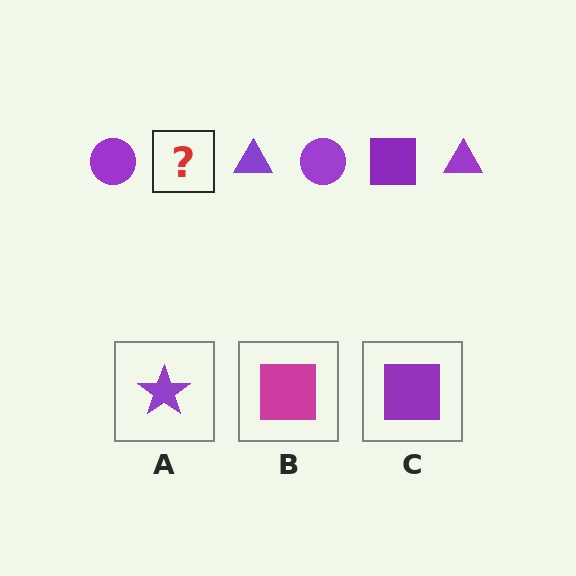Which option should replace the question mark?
Option C.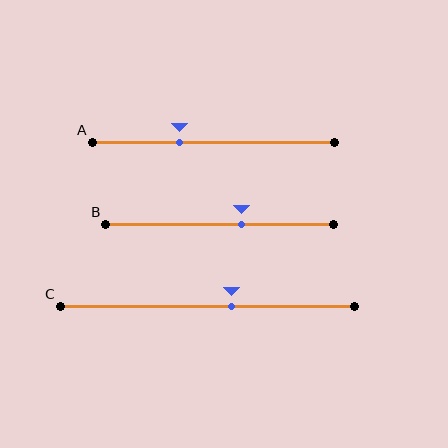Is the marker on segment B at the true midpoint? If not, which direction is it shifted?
No, the marker on segment B is shifted to the right by about 10% of the segment length.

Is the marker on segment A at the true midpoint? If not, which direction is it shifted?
No, the marker on segment A is shifted to the left by about 14% of the segment length.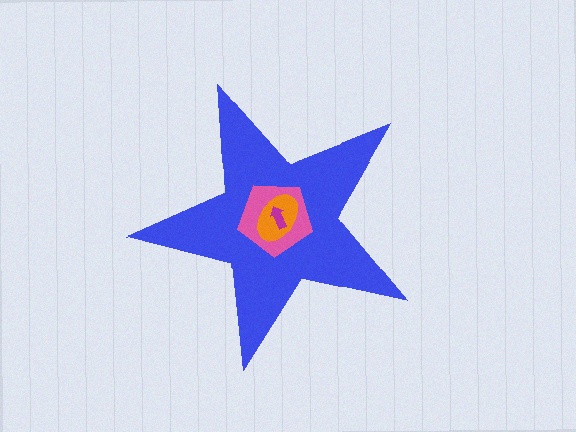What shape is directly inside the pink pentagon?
The orange ellipse.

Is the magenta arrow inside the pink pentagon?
Yes.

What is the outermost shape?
The blue star.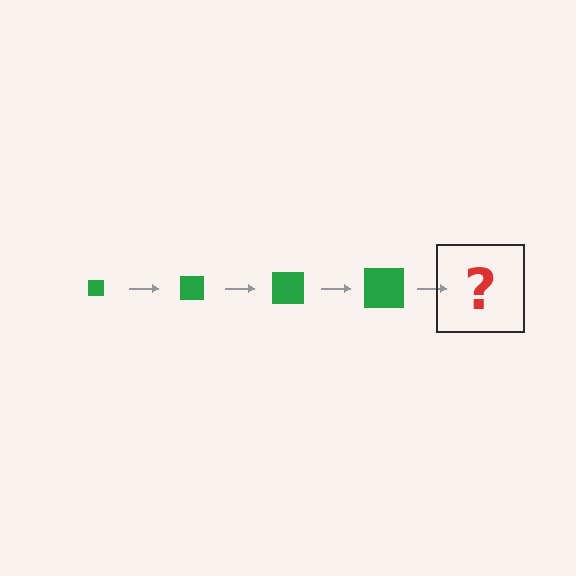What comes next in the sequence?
The next element should be a green square, larger than the previous one.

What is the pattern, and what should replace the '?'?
The pattern is that the square gets progressively larger each step. The '?' should be a green square, larger than the previous one.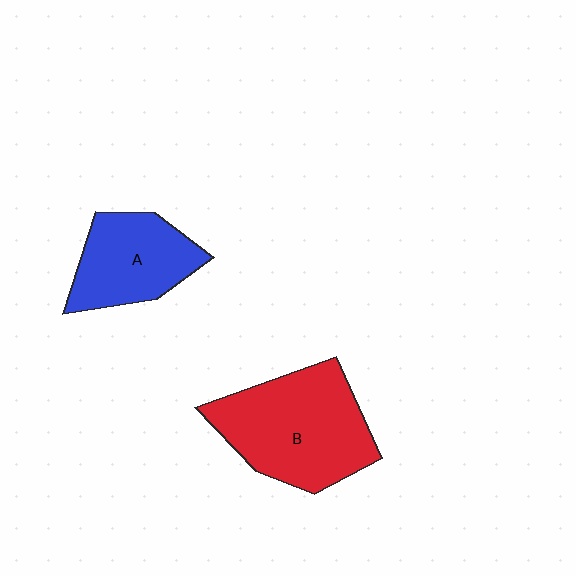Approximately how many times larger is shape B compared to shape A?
Approximately 1.5 times.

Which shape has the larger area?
Shape B (red).